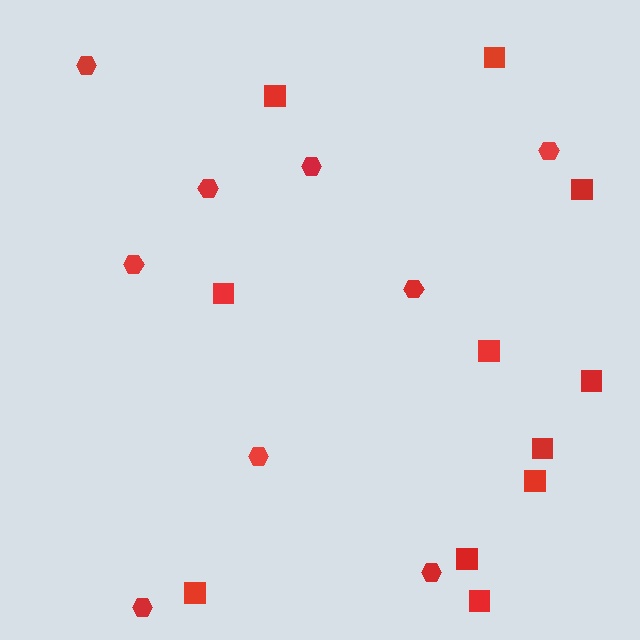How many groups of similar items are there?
There are 2 groups: one group of hexagons (9) and one group of squares (11).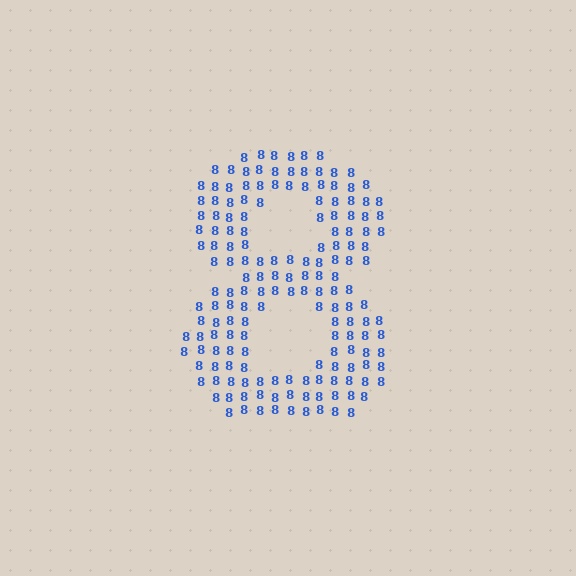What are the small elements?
The small elements are digit 8's.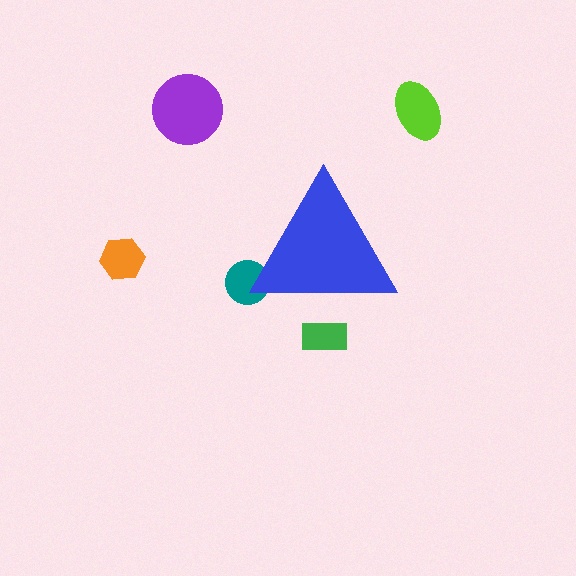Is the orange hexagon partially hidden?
No, the orange hexagon is fully visible.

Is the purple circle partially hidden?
No, the purple circle is fully visible.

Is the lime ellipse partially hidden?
No, the lime ellipse is fully visible.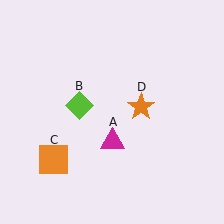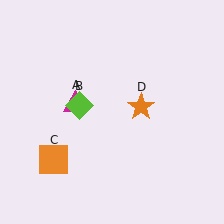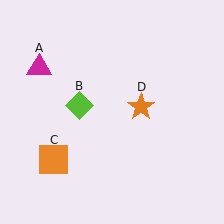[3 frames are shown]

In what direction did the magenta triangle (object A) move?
The magenta triangle (object A) moved up and to the left.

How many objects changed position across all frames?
1 object changed position: magenta triangle (object A).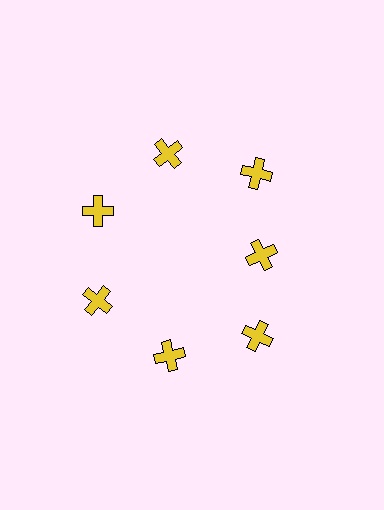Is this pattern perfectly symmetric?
No. The 7 yellow crosses are arranged in a ring, but one element near the 3 o'clock position is pulled inward toward the center, breaking the 7-fold rotational symmetry.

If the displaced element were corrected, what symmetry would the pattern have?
It would have 7-fold rotational symmetry — the pattern would map onto itself every 51 degrees.